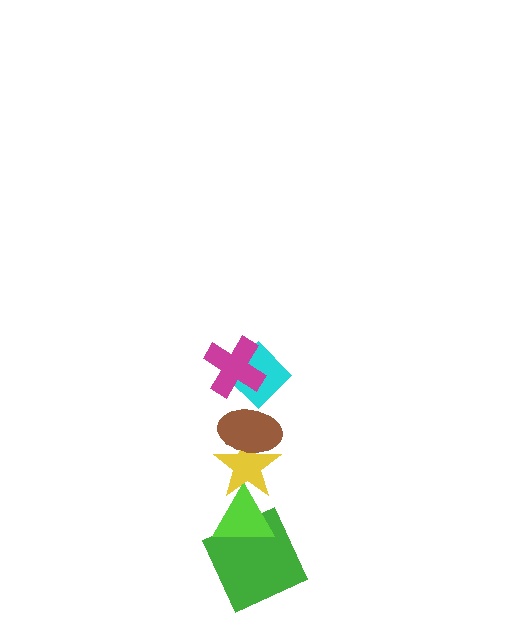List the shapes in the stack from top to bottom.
From top to bottom: the magenta cross, the cyan diamond, the brown ellipse, the yellow star, the lime triangle, the green square.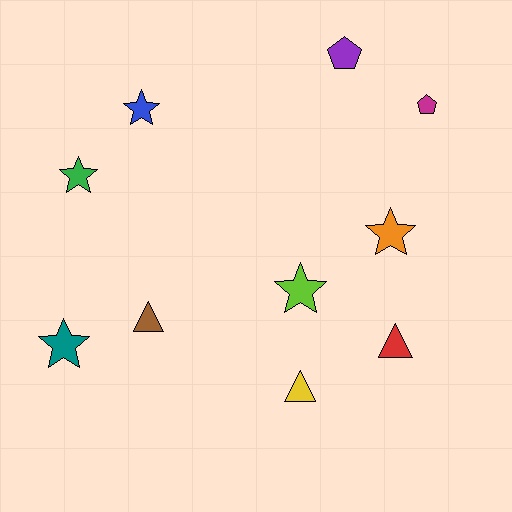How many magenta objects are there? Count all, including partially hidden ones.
There is 1 magenta object.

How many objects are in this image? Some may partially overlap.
There are 10 objects.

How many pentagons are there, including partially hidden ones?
There are 2 pentagons.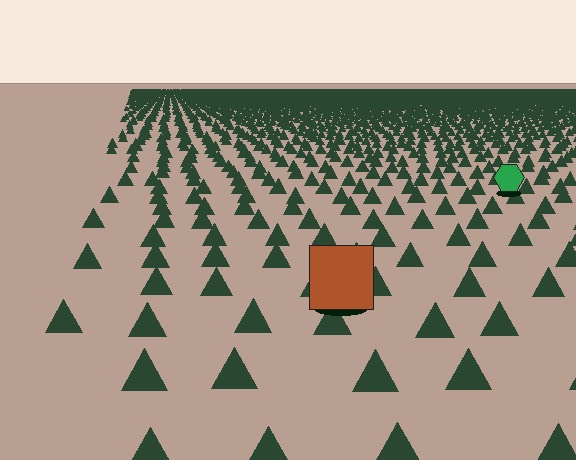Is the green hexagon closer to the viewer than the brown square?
No. The brown square is closer — you can tell from the texture gradient: the ground texture is coarser near it.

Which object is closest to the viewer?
The brown square is closest. The texture marks near it are larger and more spread out.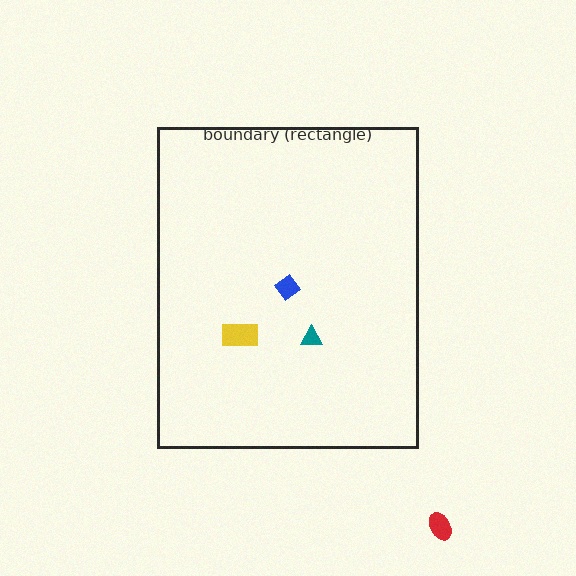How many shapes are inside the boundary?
3 inside, 1 outside.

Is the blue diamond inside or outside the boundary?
Inside.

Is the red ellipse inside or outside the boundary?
Outside.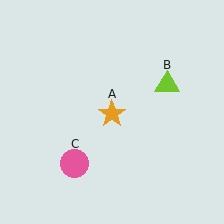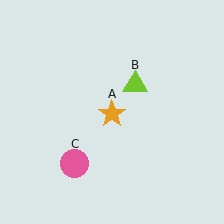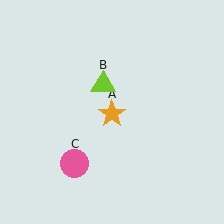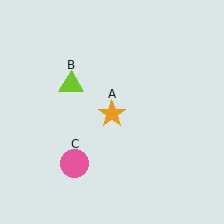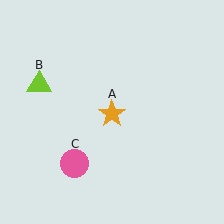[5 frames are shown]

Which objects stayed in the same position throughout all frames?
Orange star (object A) and pink circle (object C) remained stationary.